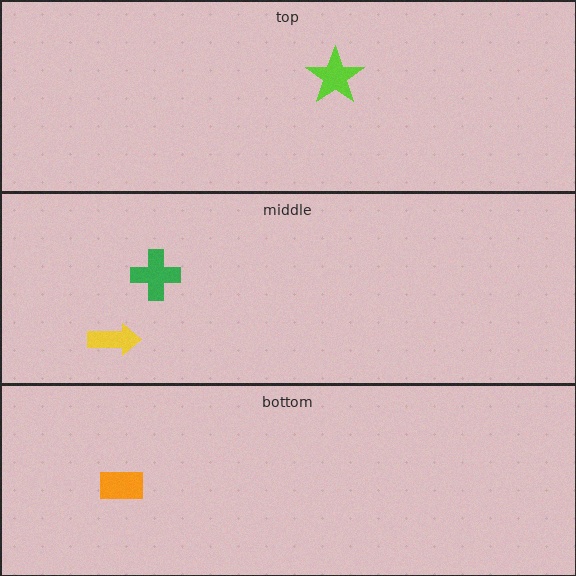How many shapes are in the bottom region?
1.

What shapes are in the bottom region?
The orange rectangle.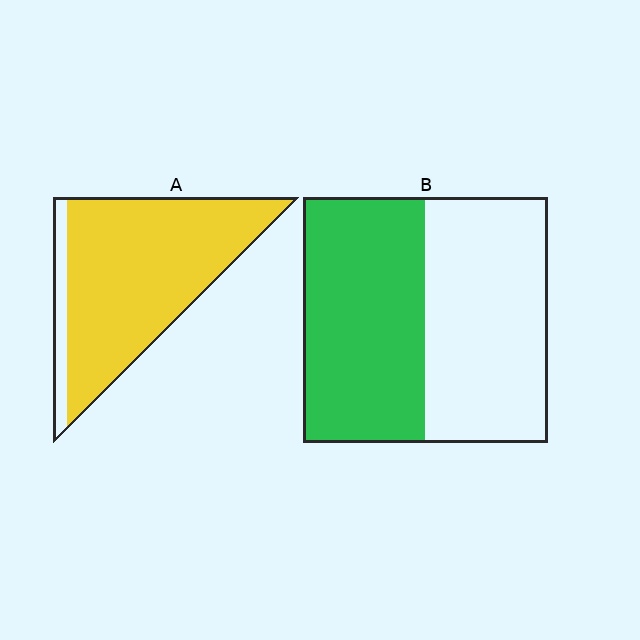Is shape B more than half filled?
Roughly half.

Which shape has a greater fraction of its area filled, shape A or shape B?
Shape A.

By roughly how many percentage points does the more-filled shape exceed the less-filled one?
By roughly 40 percentage points (A over B).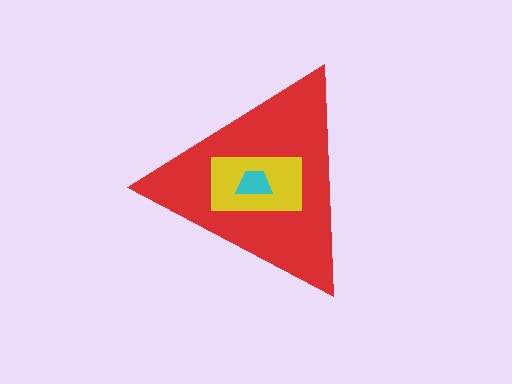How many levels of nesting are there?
3.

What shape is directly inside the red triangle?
The yellow rectangle.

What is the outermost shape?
The red triangle.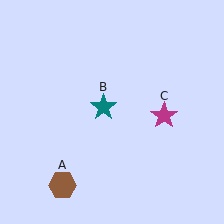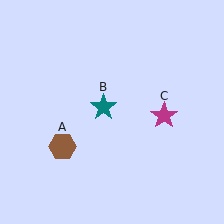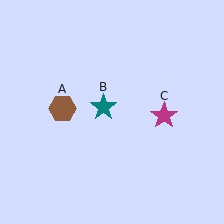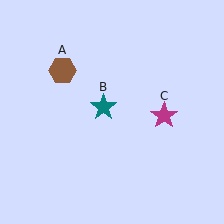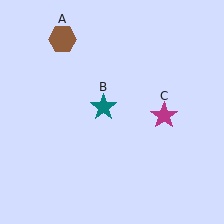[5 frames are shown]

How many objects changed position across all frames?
1 object changed position: brown hexagon (object A).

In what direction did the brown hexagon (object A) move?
The brown hexagon (object A) moved up.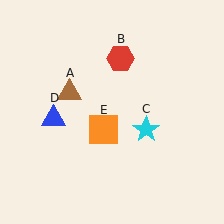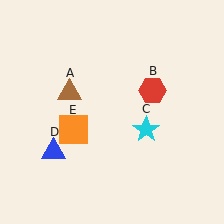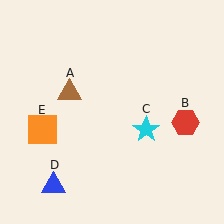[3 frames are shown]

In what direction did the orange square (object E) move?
The orange square (object E) moved left.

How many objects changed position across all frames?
3 objects changed position: red hexagon (object B), blue triangle (object D), orange square (object E).